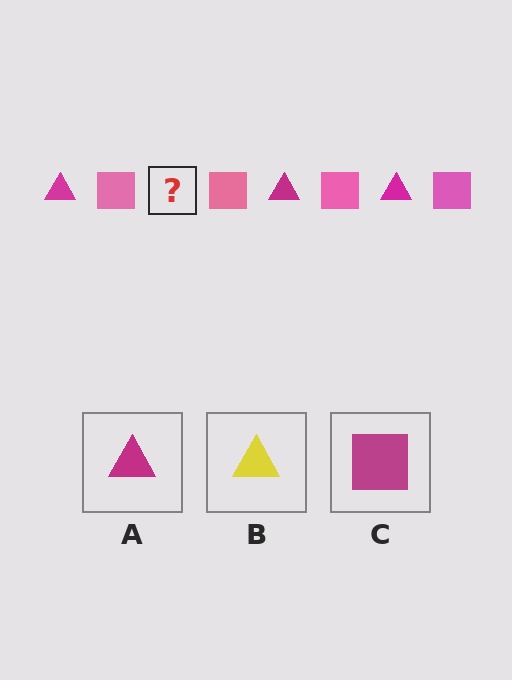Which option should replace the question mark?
Option A.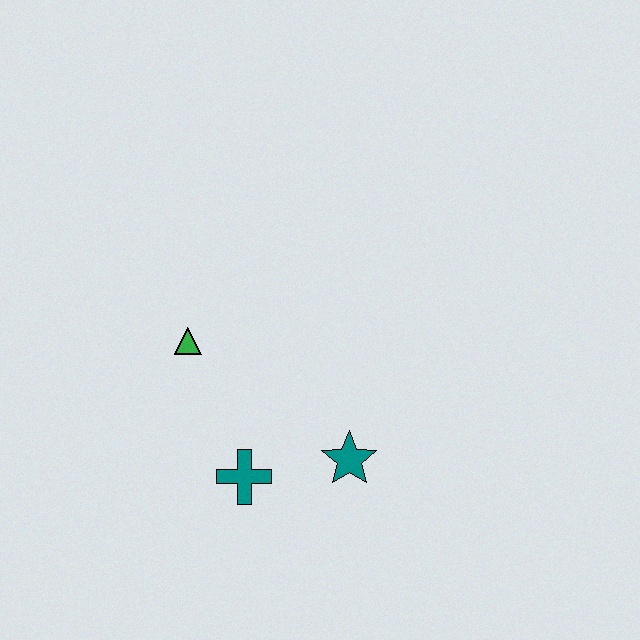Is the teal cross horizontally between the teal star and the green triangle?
Yes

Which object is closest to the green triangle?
The teal cross is closest to the green triangle.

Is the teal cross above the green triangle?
No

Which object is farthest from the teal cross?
The green triangle is farthest from the teal cross.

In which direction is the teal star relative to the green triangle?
The teal star is to the right of the green triangle.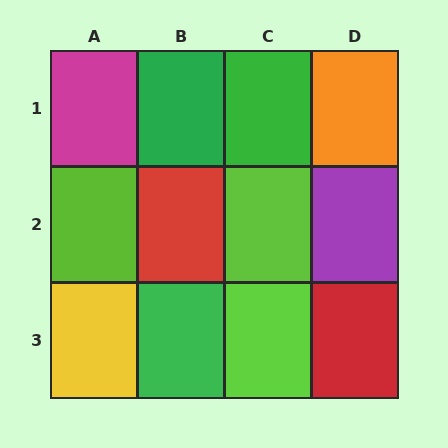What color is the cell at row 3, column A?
Yellow.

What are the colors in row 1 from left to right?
Magenta, green, green, orange.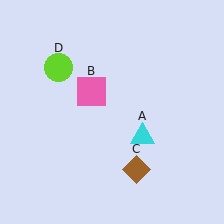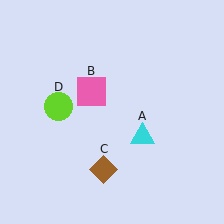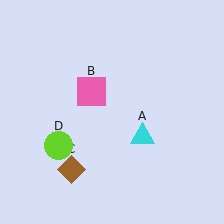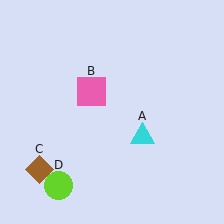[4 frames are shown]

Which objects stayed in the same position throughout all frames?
Cyan triangle (object A) and pink square (object B) remained stationary.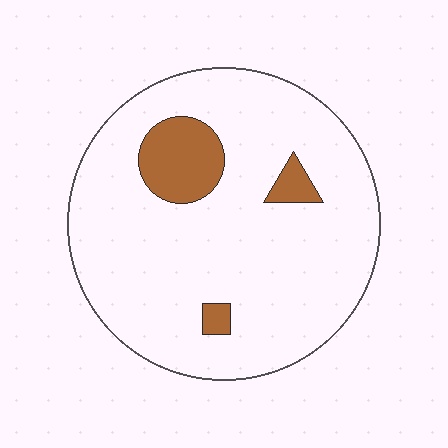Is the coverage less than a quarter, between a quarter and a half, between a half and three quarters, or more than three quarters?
Less than a quarter.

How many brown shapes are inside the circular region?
3.